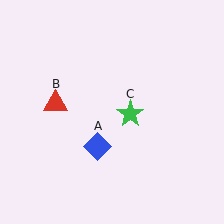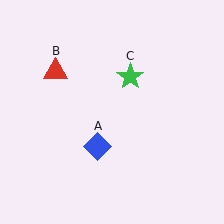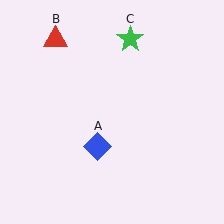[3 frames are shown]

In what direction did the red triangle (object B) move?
The red triangle (object B) moved up.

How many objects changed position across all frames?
2 objects changed position: red triangle (object B), green star (object C).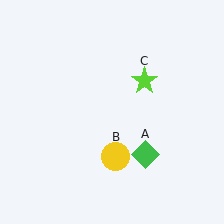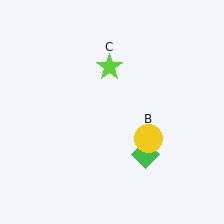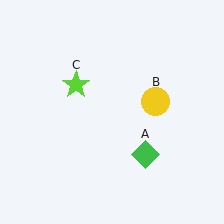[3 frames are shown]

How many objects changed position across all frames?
2 objects changed position: yellow circle (object B), lime star (object C).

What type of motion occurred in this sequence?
The yellow circle (object B), lime star (object C) rotated counterclockwise around the center of the scene.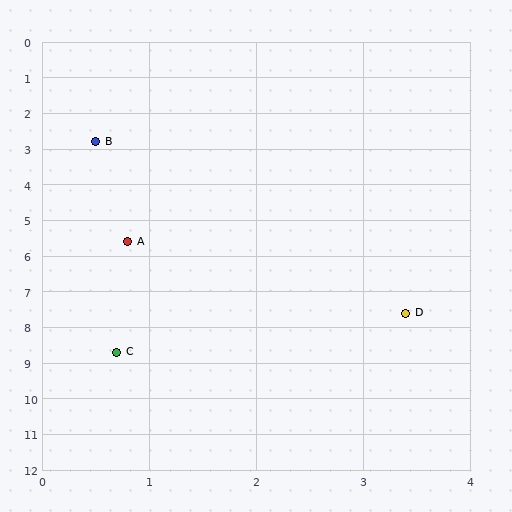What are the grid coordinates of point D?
Point D is at approximately (3.4, 7.6).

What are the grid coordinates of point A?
Point A is at approximately (0.8, 5.6).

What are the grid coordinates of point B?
Point B is at approximately (0.5, 2.8).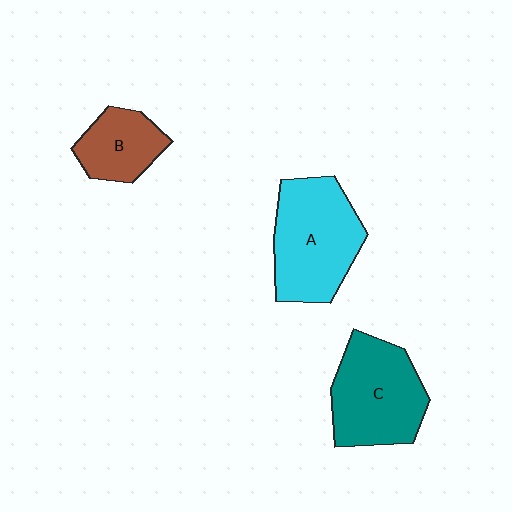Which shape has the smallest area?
Shape B (brown).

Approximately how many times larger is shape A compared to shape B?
Approximately 1.8 times.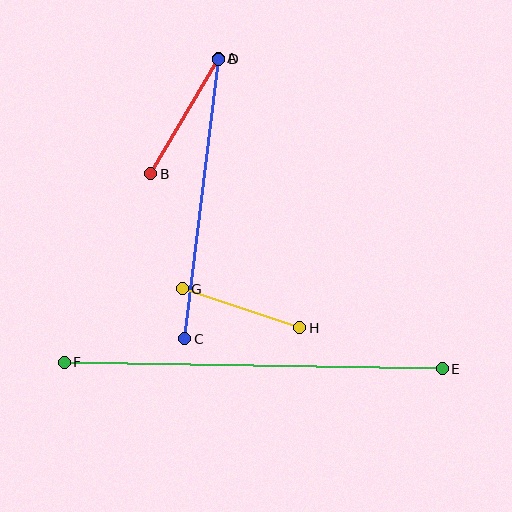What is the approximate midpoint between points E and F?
The midpoint is at approximately (253, 365) pixels.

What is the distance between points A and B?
The distance is approximately 134 pixels.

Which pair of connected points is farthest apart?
Points E and F are farthest apart.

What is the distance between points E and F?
The distance is approximately 378 pixels.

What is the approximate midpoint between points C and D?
The midpoint is at approximately (202, 199) pixels.